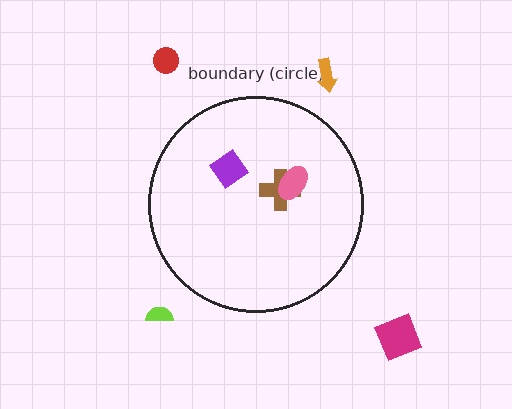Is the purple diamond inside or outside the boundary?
Inside.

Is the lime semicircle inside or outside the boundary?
Outside.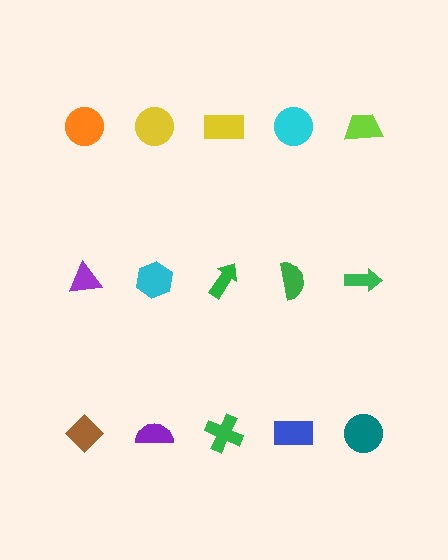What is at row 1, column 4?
A cyan circle.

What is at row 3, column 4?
A blue rectangle.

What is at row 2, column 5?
A green arrow.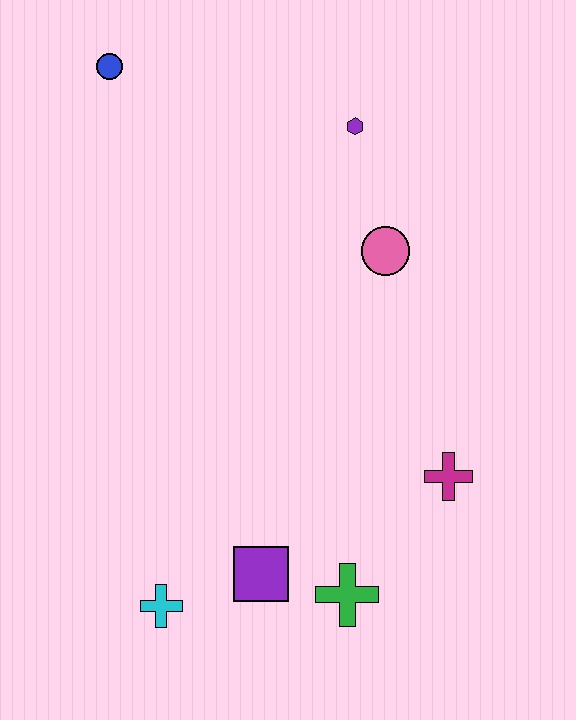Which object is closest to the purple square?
The green cross is closest to the purple square.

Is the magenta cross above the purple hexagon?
No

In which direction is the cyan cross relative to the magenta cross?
The cyan cross is to the left of the magenta cross.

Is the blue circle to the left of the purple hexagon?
Yes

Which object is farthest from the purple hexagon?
The cyan cross is farthest from the purple hexagon.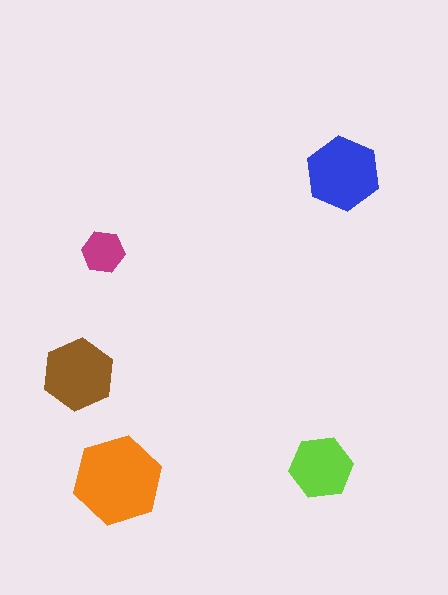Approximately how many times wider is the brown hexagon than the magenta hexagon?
About 1.5 times wider.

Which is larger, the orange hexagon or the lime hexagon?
The orange one.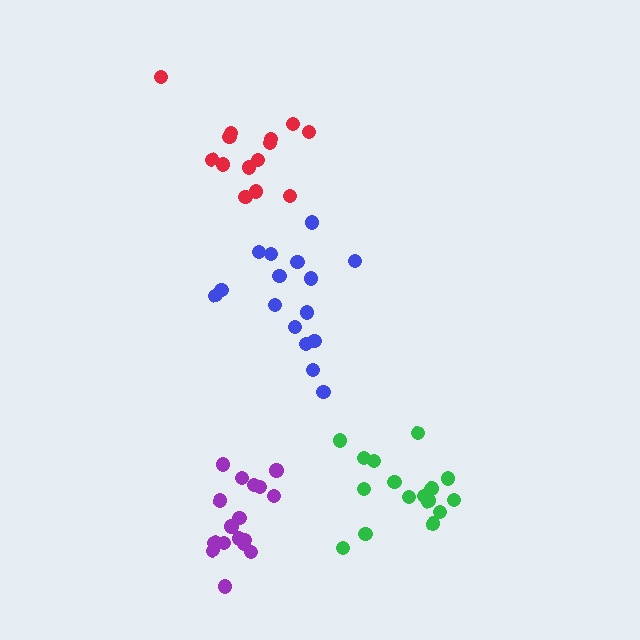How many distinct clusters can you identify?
There are 4 distinct clusters.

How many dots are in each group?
Group 1: 16 dots, Group 2: 16 dots, Group 3: 17 dots, Group 4: 14 dots (63 total).